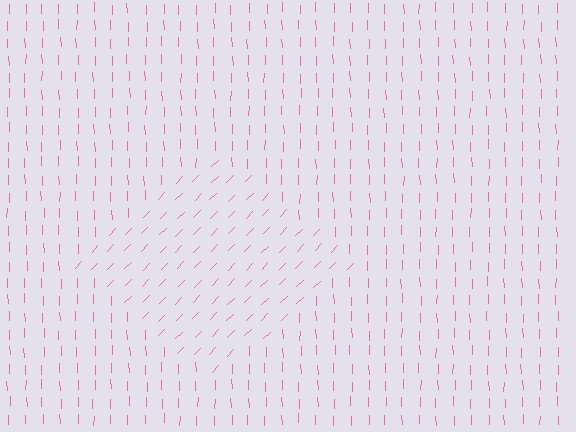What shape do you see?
I see a diamond.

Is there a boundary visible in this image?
Yes, there is a texture boundary formed by a change in line orientation.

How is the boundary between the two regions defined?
The boundary is defined purely by a change in line orientation (approximately 45 degrees difference). All lines are the same color and thickness.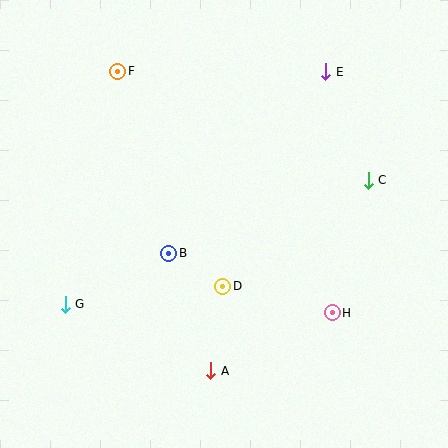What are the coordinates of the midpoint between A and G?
The midpoint between A and G is at (138, 337).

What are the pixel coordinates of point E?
Point E is at (325, 72).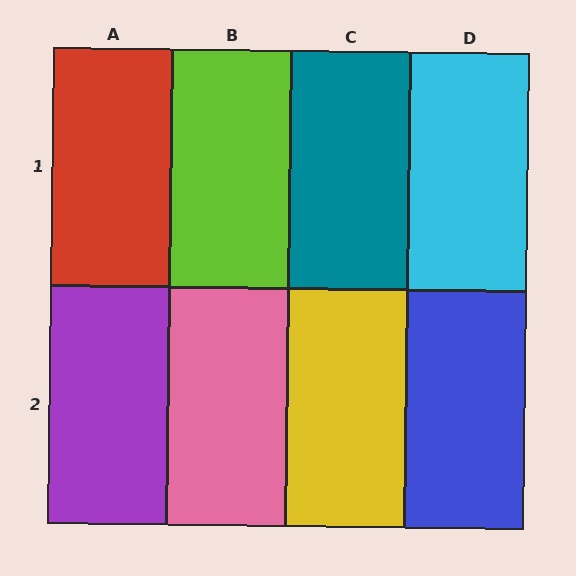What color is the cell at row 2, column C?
Yellow.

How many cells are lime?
1 cell is lime.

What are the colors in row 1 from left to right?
Red, lime, teal, cyan.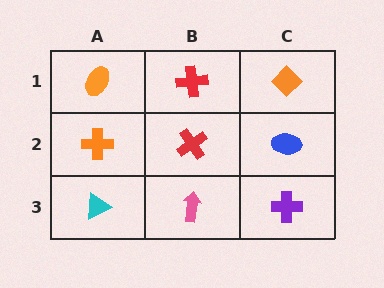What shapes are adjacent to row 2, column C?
An orange diamond (row 1, column C), a purple cross (row 3, column C), a red cross (row 2, column B).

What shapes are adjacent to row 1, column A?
An orange cross (row 2, column A), a red cross (row 1, column B).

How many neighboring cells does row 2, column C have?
3.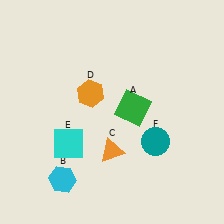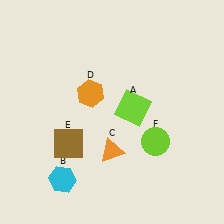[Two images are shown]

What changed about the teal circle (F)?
In Image 1, F is teal. In Image 2, it changed to lime.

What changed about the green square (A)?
In Image 1, A is green. In Image 2, it changed to lime.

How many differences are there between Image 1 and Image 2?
There are 3 differences between the two images.